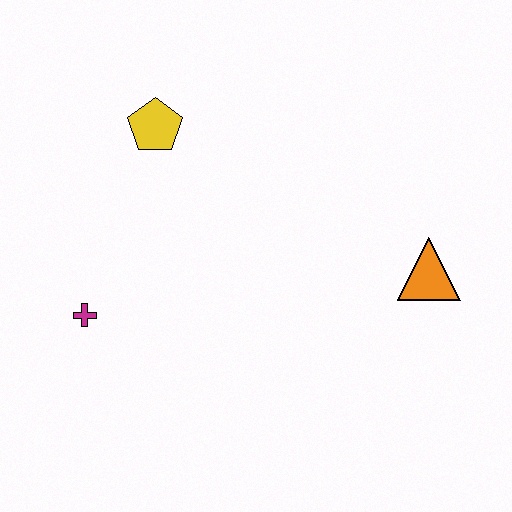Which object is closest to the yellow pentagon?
The magenta cross is closest to the yellow pentagon.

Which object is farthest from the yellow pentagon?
The orange triangle is farthest from the yellow pentagon.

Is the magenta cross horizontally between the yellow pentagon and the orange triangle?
No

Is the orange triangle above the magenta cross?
Yes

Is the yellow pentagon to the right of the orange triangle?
No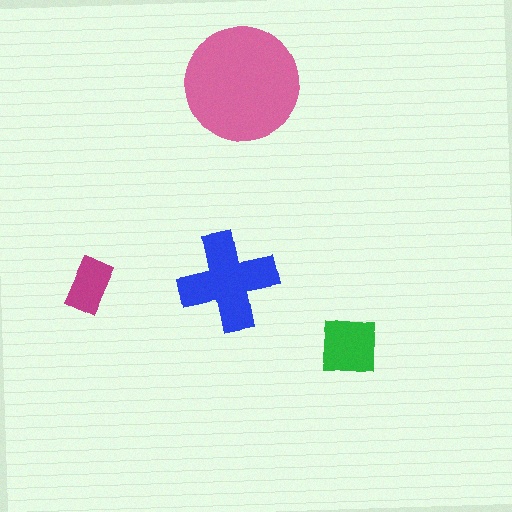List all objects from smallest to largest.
The magenta rectangle, the green square, the blue cross, the pink circle.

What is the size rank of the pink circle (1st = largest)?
1st.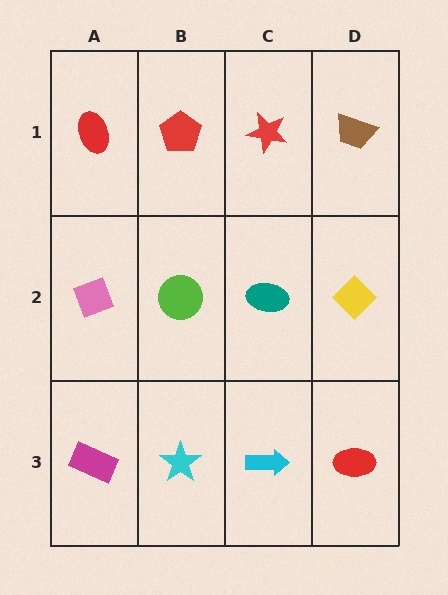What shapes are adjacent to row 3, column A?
A pink diamond (row 2, column A), a cyan star (row 3, column B).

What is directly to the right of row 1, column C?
A brown trapezoid.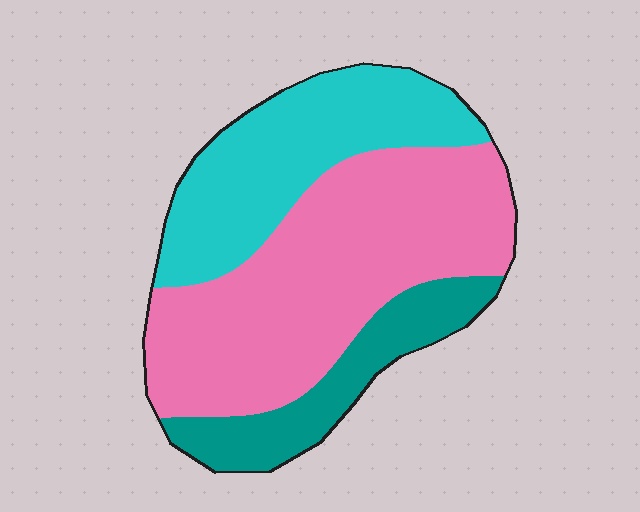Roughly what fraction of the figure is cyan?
Cyan takes up about one third (1/3) of the figure.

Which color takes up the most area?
Pink, at roughly 50%.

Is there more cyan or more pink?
Pink.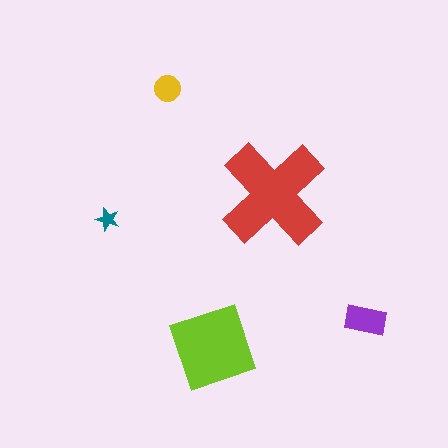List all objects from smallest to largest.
The teal star, the yellow circle, the purple rectangle, the lime diamond, the red cross.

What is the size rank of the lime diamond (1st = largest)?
2nd.